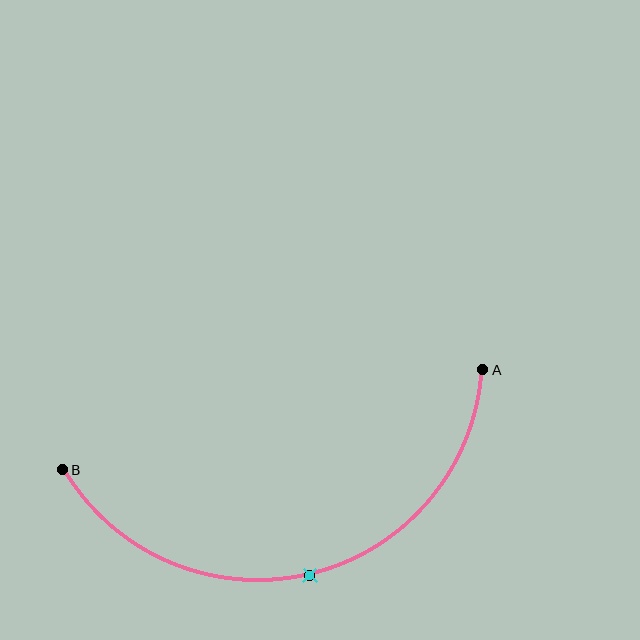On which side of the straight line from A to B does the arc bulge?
The arc bulges below the straight line connecting A and B.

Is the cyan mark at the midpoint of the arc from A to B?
Yes. The cyan mark lies on the arc at equal arc-length from both A and B — it is the arc midpoint.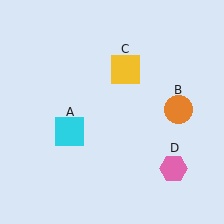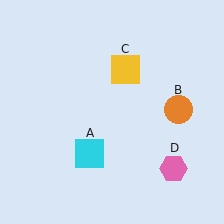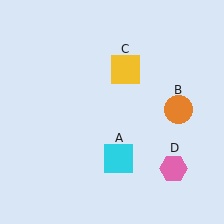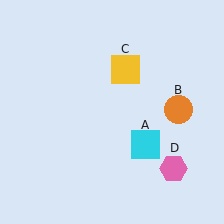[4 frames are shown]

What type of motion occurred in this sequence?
The cyan square (object A) rotated counterclockwise around the center of the scene.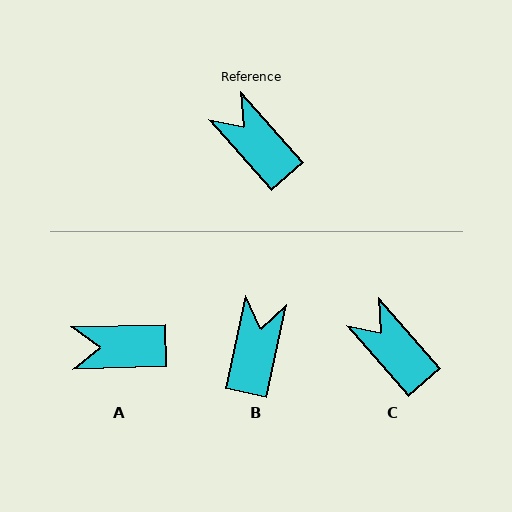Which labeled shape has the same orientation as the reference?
C.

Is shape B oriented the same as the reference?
No, it is off by about 53 degrees.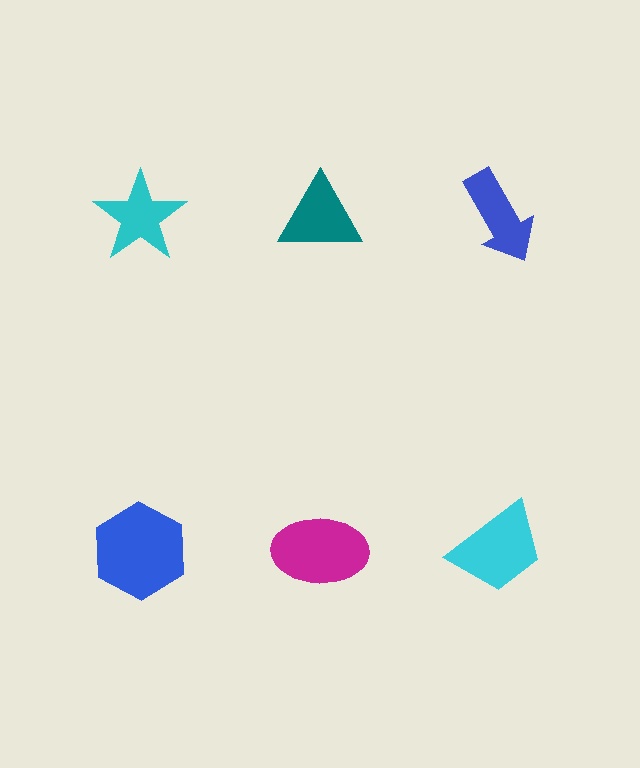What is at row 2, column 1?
A blue hexagon.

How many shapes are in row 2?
3 shapes.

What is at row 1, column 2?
A teal triangle.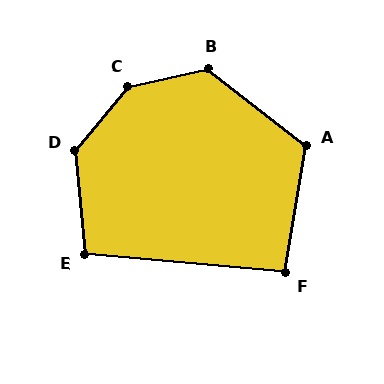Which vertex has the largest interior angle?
C, at approximately 141 degrees.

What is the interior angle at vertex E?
Approximately 101 degrees (obtuse).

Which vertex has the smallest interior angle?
F, at approximately 94 degrees.